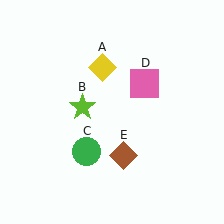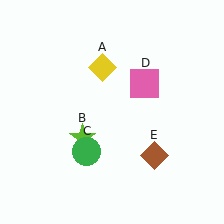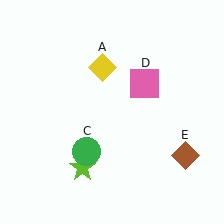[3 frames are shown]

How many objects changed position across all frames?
2 objects changed position: lime star (object B), brown diamond (object E).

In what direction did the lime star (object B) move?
The lime star (object B) moved down.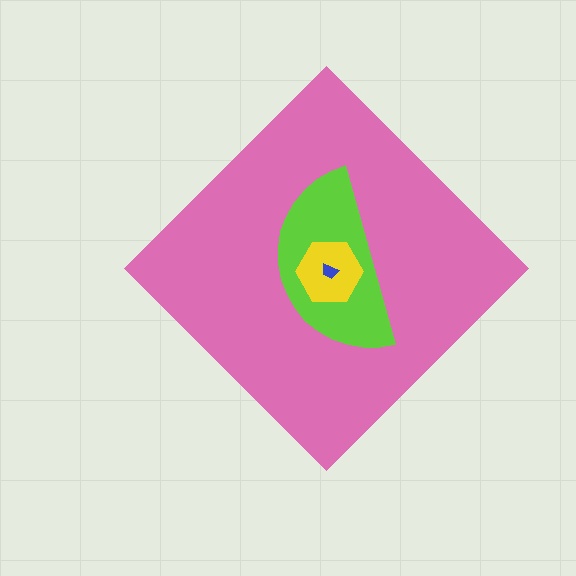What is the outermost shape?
The pink diamond.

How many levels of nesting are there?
4.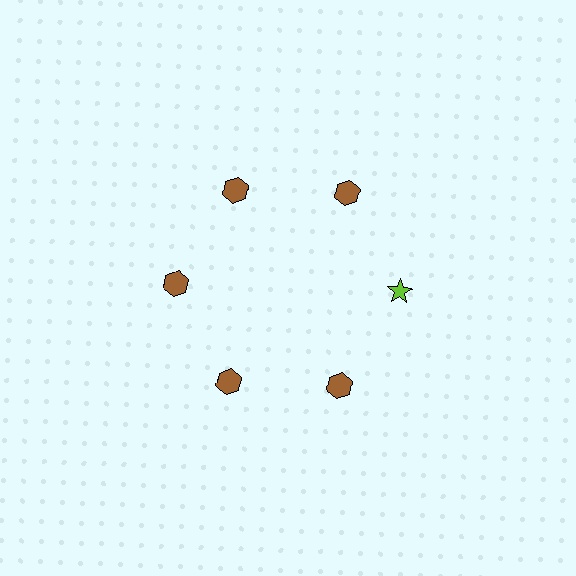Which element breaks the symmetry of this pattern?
The lime star at roughly the 3 o'clock position breaks the symmetry. All other shapes are brown hexagons.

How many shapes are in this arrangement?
There are 6 shapes arranged in a ring pattern.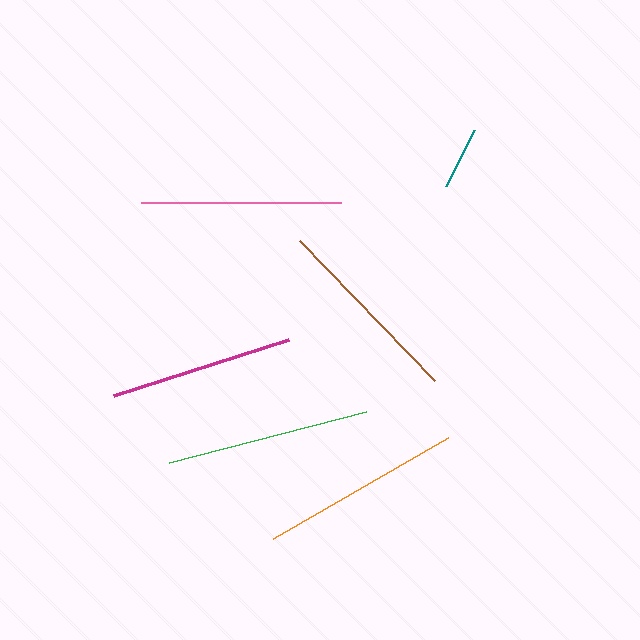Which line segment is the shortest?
The teal line is the shortest at approximately 62 pixels.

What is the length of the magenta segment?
The magenta segment is approximately 184 pixels long.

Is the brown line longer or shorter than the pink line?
The pink line is longer than the brown line.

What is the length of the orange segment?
The orange segment is approximately 202 pixels long.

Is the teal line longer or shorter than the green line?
The green line is longer than the teal line.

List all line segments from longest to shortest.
From longest to shortest: green, orange, pink, brown, magenta, teal.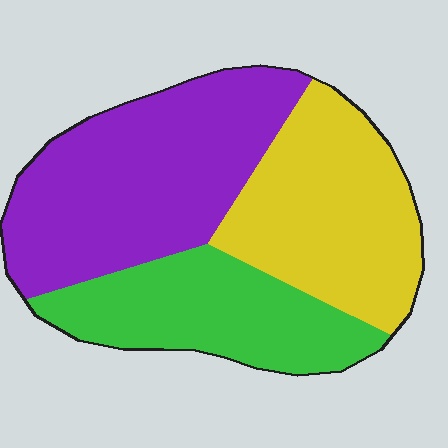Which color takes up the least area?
Green, at roughly 25%.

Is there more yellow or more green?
Yellow.